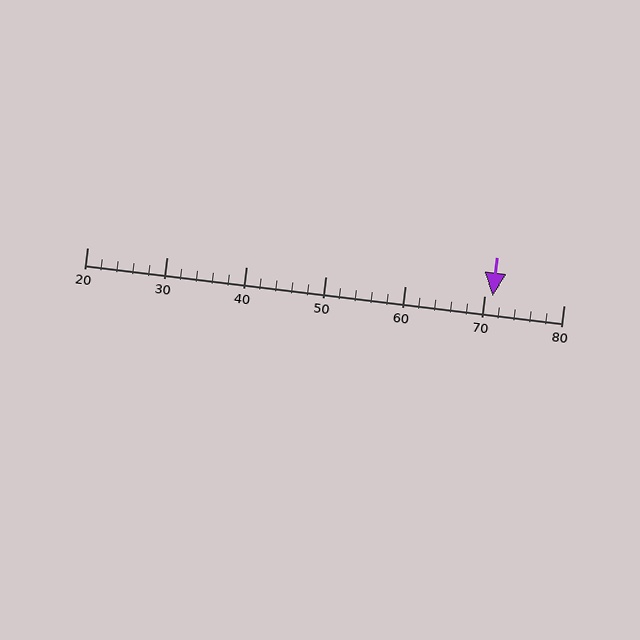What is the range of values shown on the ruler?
The ruler shows values from 20 to 80.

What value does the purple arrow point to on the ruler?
The purple arrow points to approximately 71.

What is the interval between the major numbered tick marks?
The major tick marks are spaced 10 units apart.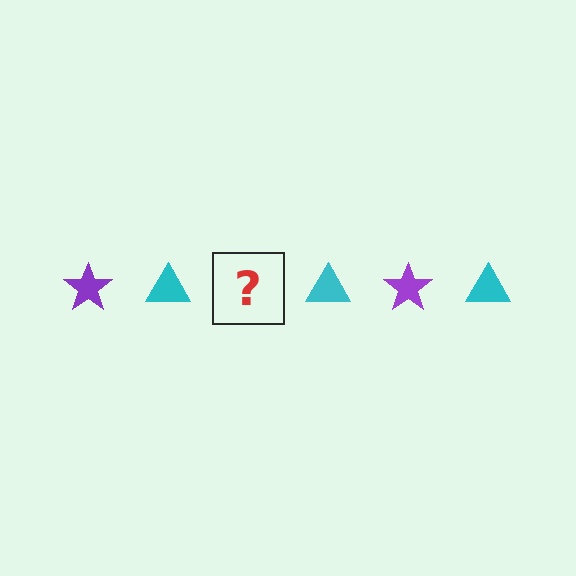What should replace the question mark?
The question mark should be replaced with a purple star.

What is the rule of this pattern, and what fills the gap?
The rule is that the pattern alternates between purple star and cyan triangle. The gap should be filled with a purple star.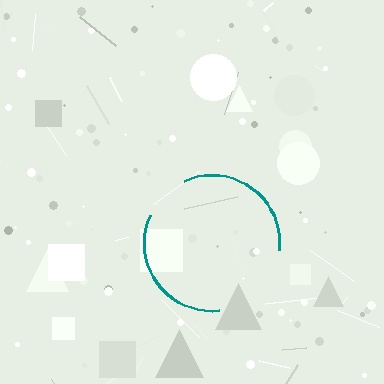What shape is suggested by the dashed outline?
The dashed outline suggests a circle.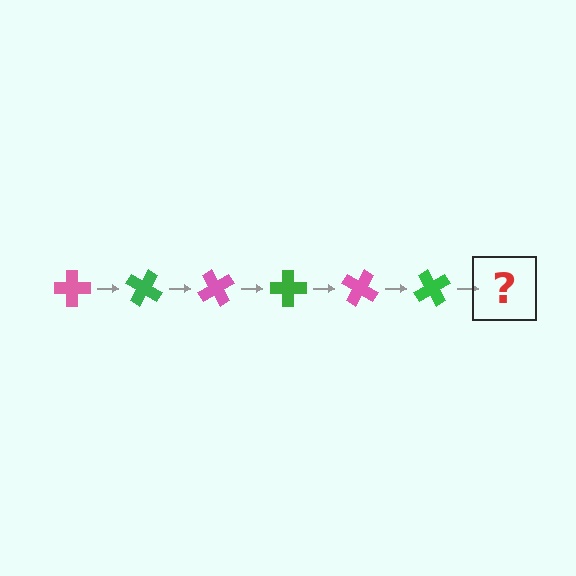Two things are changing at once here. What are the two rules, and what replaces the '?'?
The two rules are that it rotates 30 degrees each step and the color cycles through pink and green. The '?' should be a pink cross, rotated 180 degrees from the start.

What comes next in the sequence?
The next element should be a pink cross, rotated 180 degrees from the start.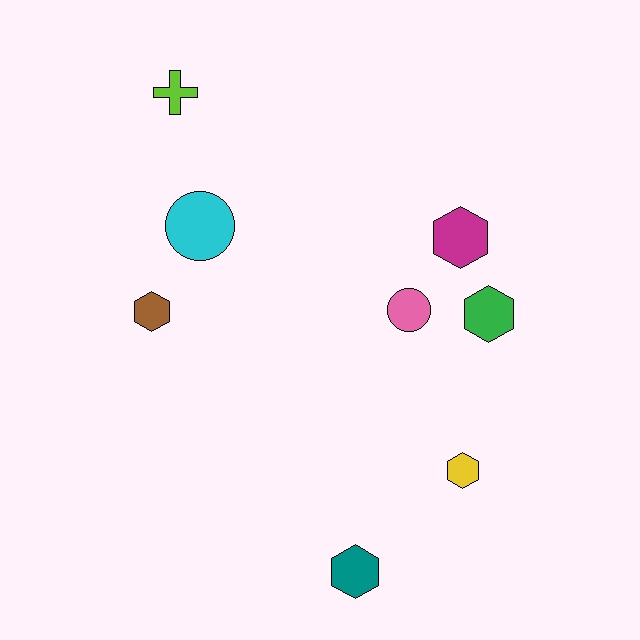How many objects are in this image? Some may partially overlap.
There are 8 objects.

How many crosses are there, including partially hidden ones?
There is 1 cross.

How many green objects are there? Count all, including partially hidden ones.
There is 1 green object.